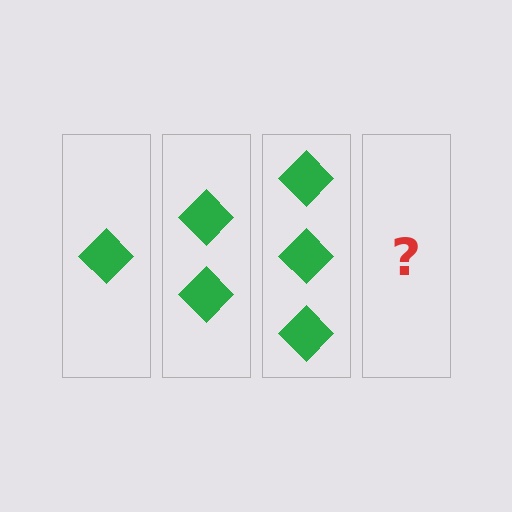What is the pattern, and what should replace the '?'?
The pattern is that each step adds one more diamond. The '?' should be 4 diamonds.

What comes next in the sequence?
The next element should be 4 diamonds.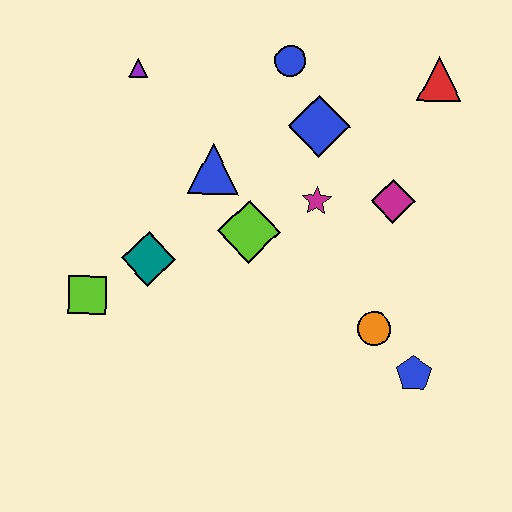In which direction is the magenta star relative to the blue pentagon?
The magenta star is above the blue pentagon.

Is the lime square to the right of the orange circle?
No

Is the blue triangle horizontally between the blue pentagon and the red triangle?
No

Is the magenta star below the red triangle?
Yes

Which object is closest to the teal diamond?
The lime square is closest to the teal diamond.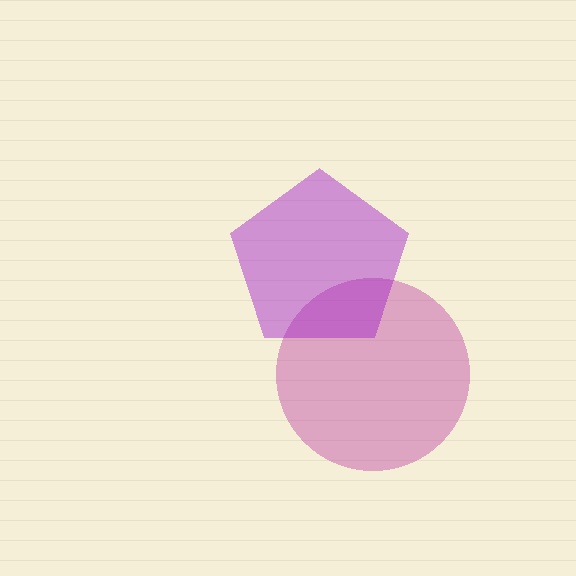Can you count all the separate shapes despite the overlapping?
Yes, there are 2 separate shapes.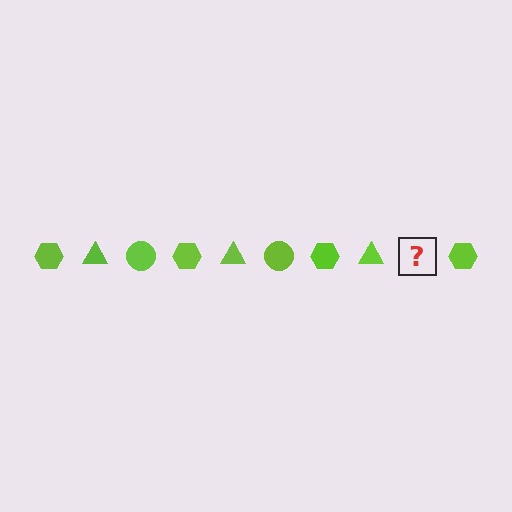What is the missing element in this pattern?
The missing element is a lime circle.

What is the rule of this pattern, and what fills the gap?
The rule is that the pattern cycles through hexagon, triangle, circle shapes in lime. The gap should be filled with a lime circle.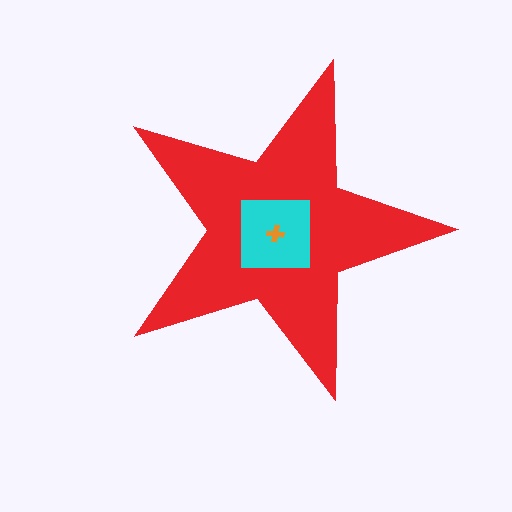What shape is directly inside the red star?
The cyan square.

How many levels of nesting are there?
3.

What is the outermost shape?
The red star.